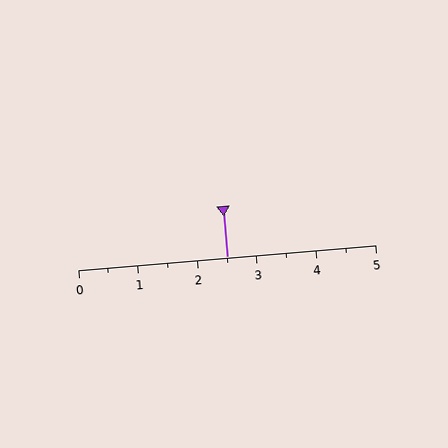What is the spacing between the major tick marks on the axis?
The major ticks are spaced 1 apart.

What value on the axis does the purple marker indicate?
The marker indicates approximately 2.5.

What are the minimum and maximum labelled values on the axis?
The axis runs from 0 to 5.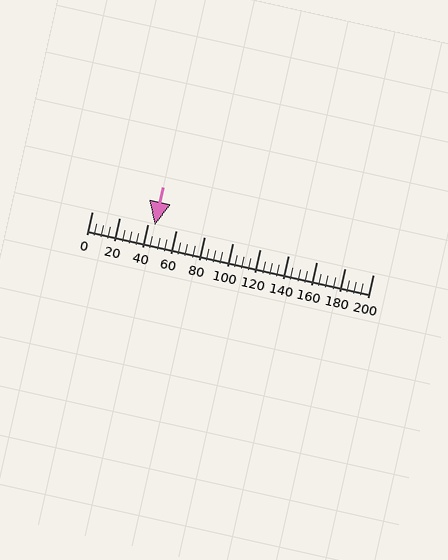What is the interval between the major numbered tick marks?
The major tick marks are spaced 20 units apart.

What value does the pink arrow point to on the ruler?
The pink arrow points to approximately 45.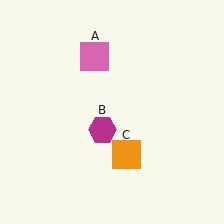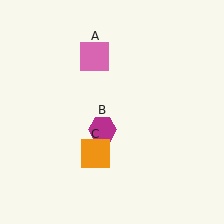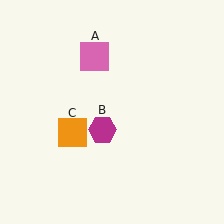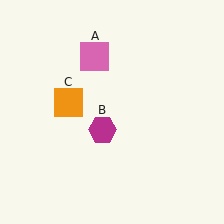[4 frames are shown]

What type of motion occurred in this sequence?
The orange square (object C) rotated clockwise around the center of the scene.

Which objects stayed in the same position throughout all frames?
Pink square (object A) and magenta hexagon (object B) remained stationary.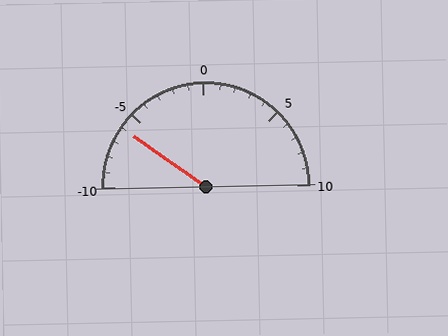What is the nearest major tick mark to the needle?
The nearest major tick mark is -5.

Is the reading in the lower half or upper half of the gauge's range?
The reading is in the lower half of the range (-10 to 10).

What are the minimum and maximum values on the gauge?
The gauge ranges from -10 to 10.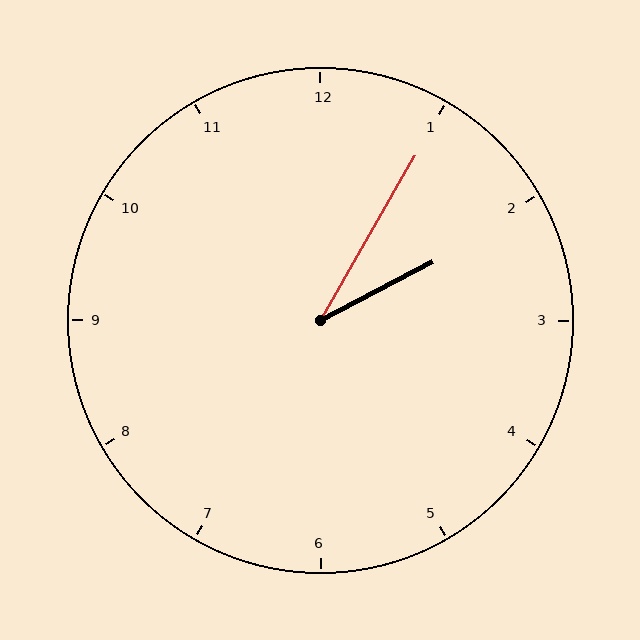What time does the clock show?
2:05.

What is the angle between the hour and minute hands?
Approximately 32 degrees.